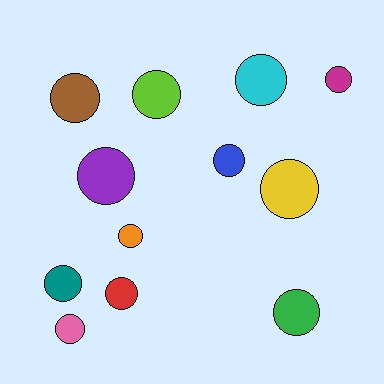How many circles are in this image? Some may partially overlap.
There are 12 circles.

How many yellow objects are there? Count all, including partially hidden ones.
There is 1 yellow object.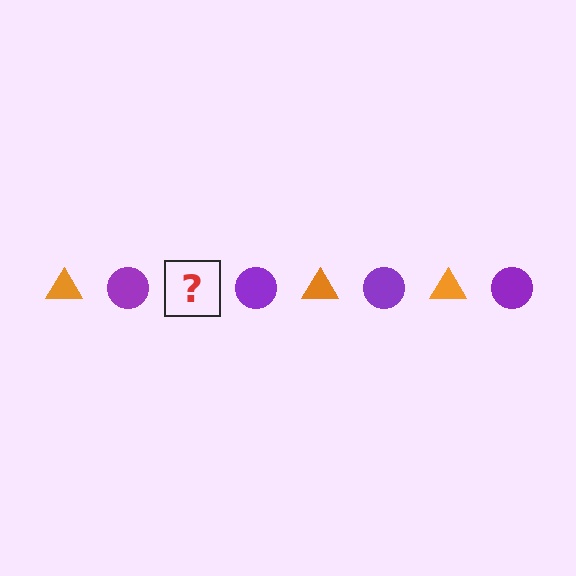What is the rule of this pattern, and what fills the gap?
The rule is that the pattern alternates between orange triangle and purple circle. The gap should be filled with an orange triangle.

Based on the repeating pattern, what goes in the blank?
The blank should be an orange triangle.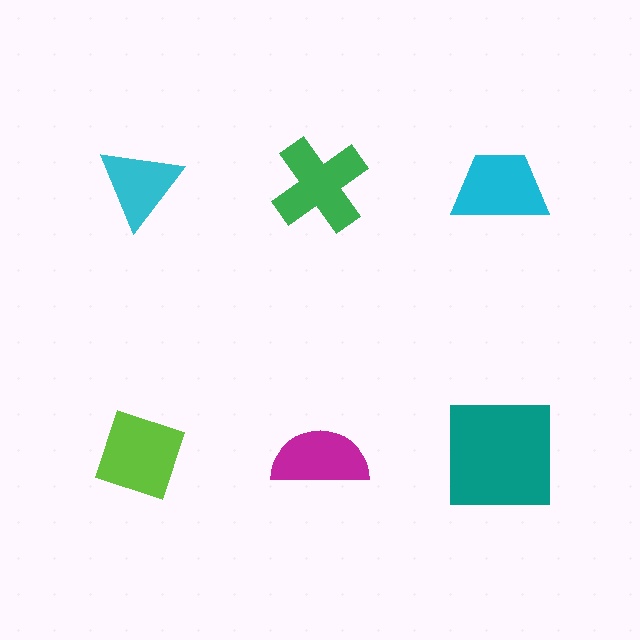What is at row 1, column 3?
A cyan trapezoid.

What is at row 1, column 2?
A green cross.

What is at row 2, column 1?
A lime diamond.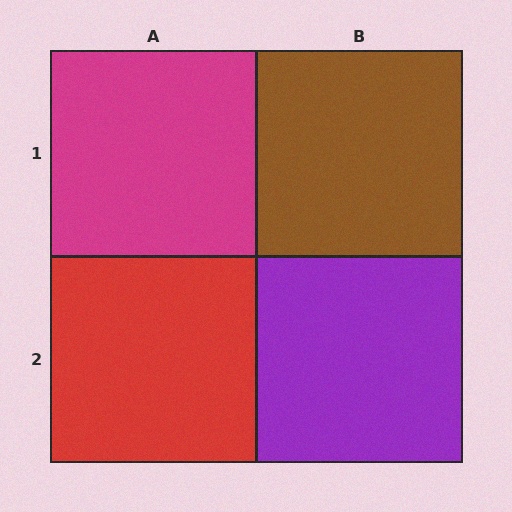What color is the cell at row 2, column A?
Red.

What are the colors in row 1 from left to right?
Magenta, brown.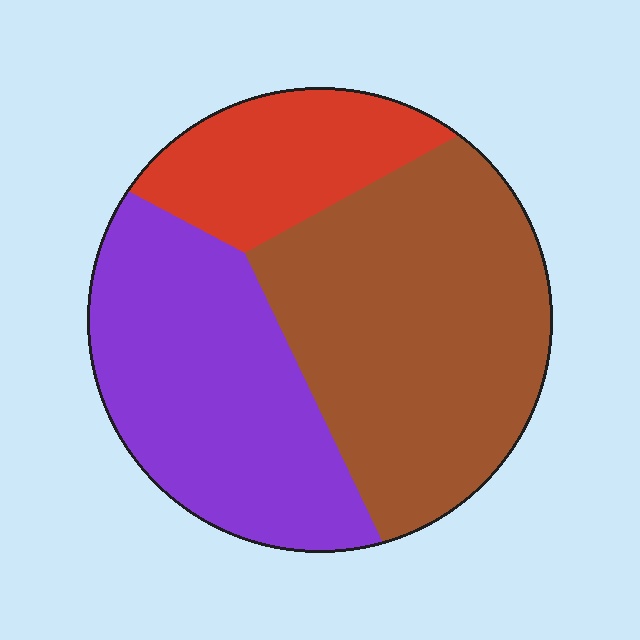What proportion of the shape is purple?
Purple takes up about three eighths (3/8) of the shape.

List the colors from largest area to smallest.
From largest to smallest: brown, purple, red.